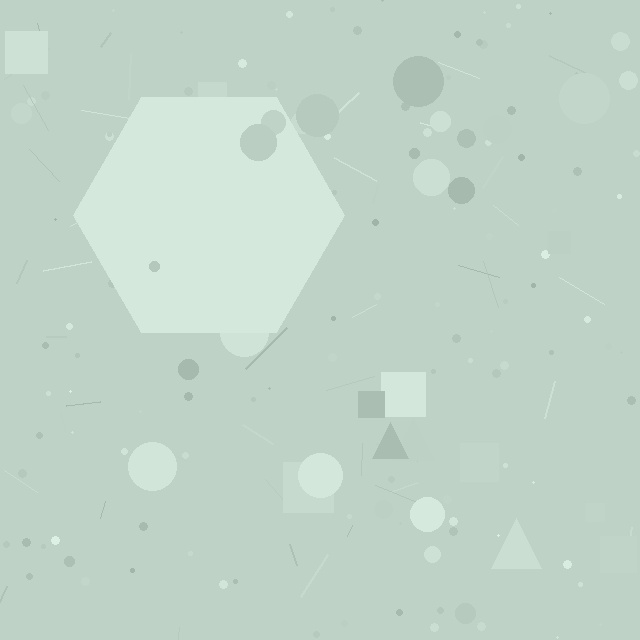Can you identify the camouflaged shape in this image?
The camouflaged shape is a hexagon.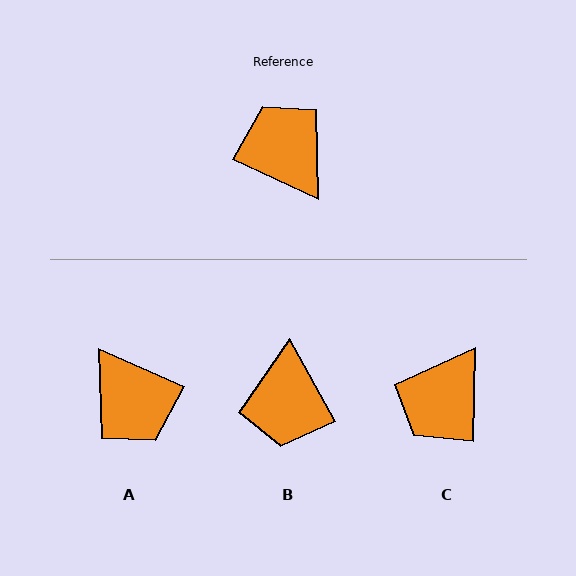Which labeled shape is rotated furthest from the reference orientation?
A, about 179 degrees away.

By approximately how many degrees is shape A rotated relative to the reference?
Approximately 179 degrees clockwise.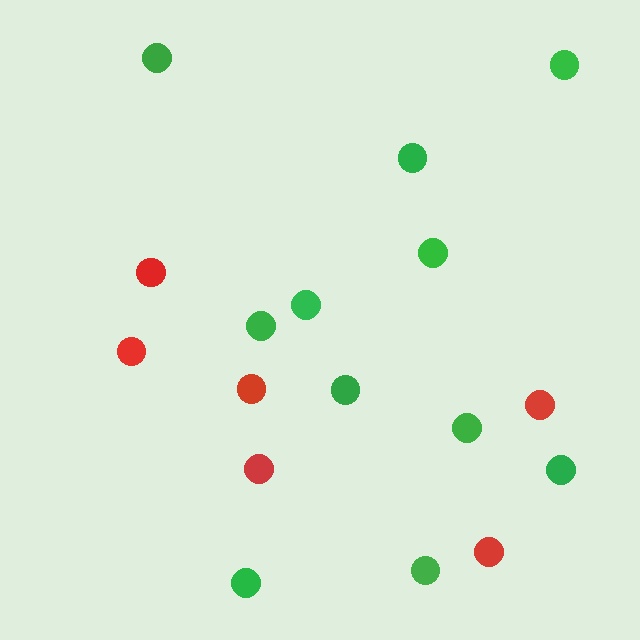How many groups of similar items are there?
There are 2 groups: one group of green circles (11) and one group of red circles (6).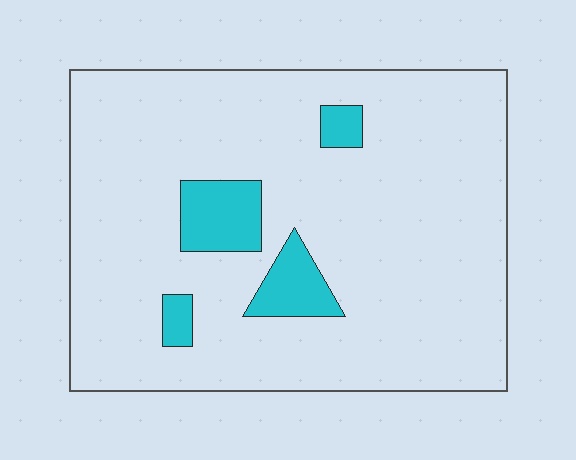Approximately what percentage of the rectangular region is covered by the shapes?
Approximately 10%.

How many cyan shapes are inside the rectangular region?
4.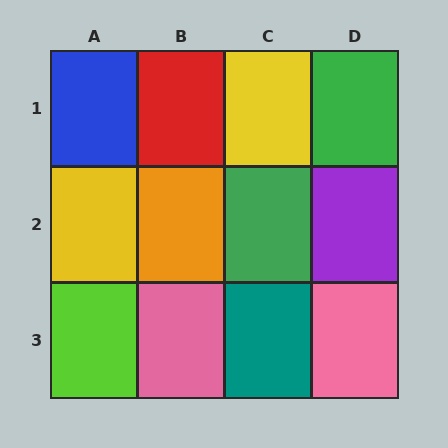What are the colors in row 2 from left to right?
Yellow, orange, green, purple.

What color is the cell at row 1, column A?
Blue.